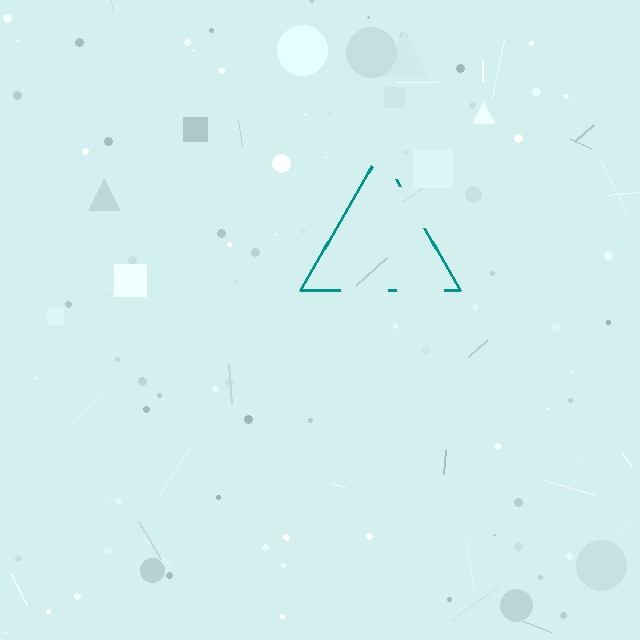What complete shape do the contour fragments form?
The contour fragments form a triangle.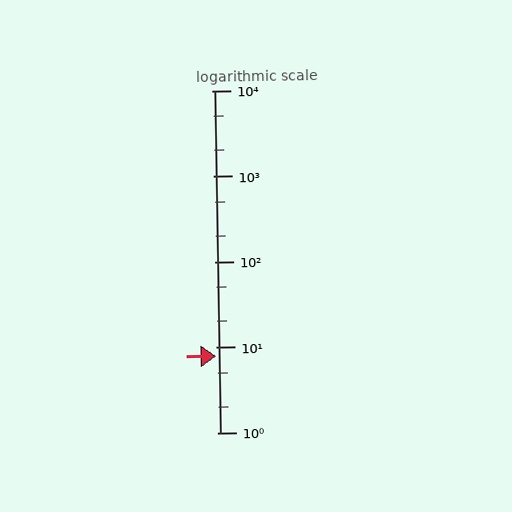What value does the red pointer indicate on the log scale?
The pointer indicates approximately 7.8.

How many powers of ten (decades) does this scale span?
The scale spans 4 decades, from 1 to 10000.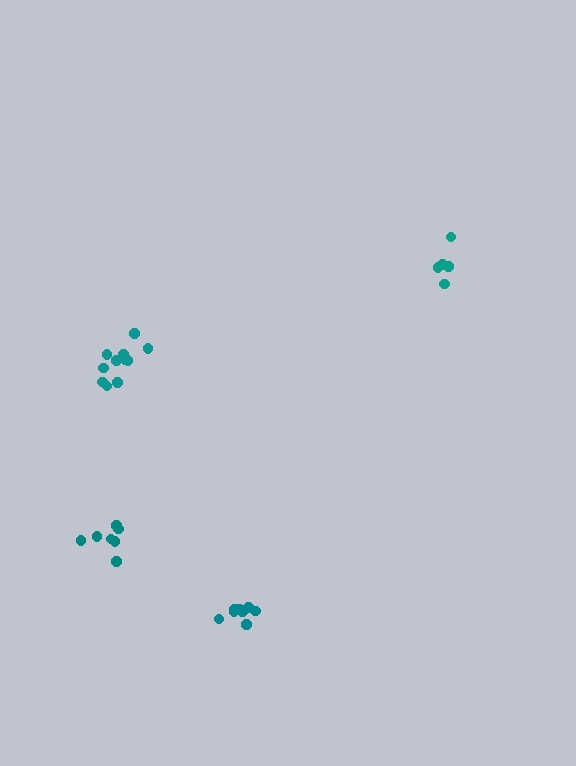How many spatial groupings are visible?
There are 4 spatial groupings.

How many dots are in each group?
Group 1: 5 dots, Group 2: 7 dots, Group 3: 8 dots, Group 4: 11 dots (31 total).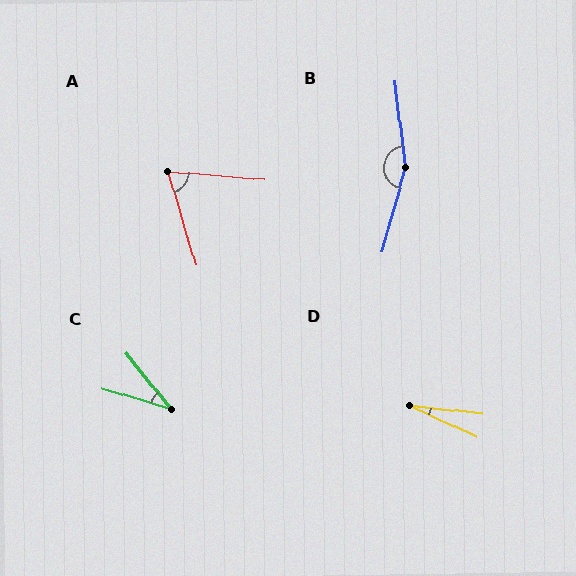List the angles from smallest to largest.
D (19°), C (34°), A (69°), B (157°).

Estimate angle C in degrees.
Approximately 34 degrees.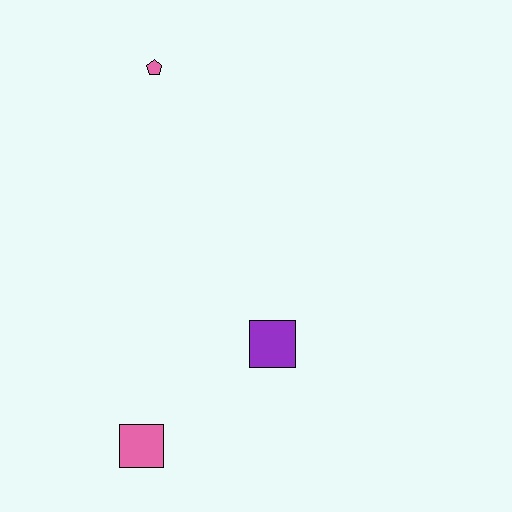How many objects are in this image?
There are 3 objects.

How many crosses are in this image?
There are no crosses.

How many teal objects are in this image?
There are no teal objects.